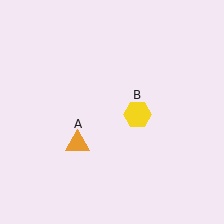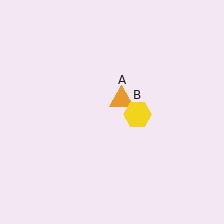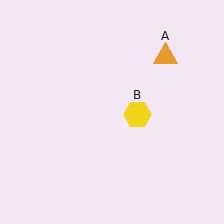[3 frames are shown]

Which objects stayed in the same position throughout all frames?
Yellow hexagon (object B) remained stationary.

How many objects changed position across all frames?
1 object changed position: orange triangle (object A).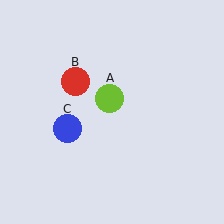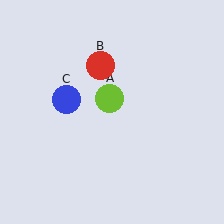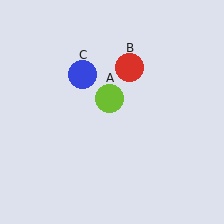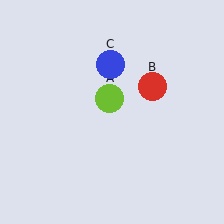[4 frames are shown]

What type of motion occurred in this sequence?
The red circle (object B), blue circle (object C) rotated clockwise around the center of the scene.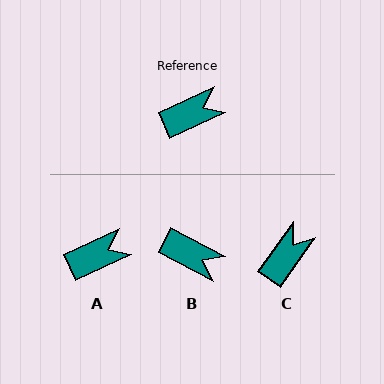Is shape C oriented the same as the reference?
No, it is off by about 30 degrees.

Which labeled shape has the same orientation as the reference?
A.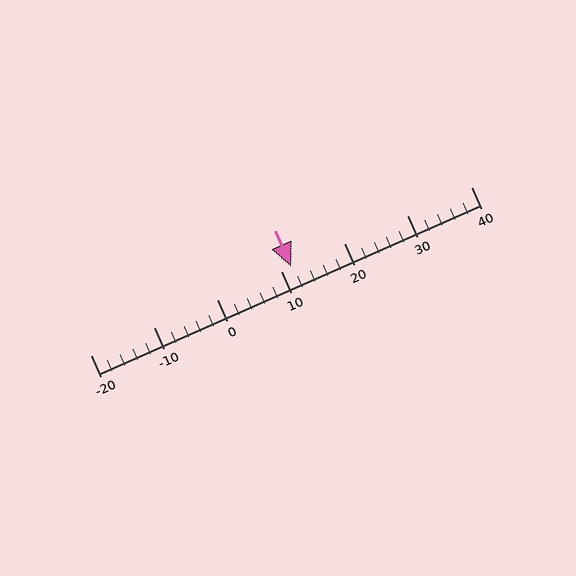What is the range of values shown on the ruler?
The ruler shows values from -20 to 40.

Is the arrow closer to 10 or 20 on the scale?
The arrow is closer to 10.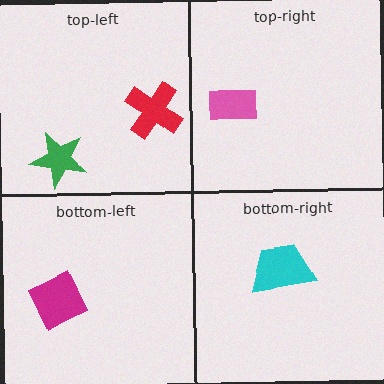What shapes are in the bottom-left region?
The magenta square.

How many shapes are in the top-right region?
1.